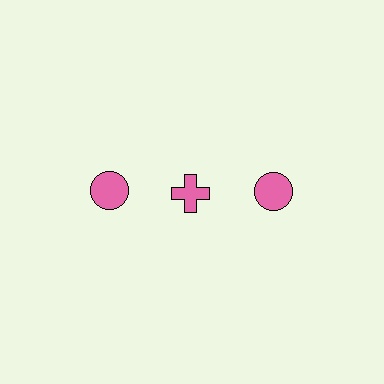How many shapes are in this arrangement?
There are 3 shapes arranged in a grid pattern.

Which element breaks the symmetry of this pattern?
The pink cross in the top row, second from left column breaks the symmetry. All other shapes are pink circles.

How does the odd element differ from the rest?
It has a different shape: cross instead of circle.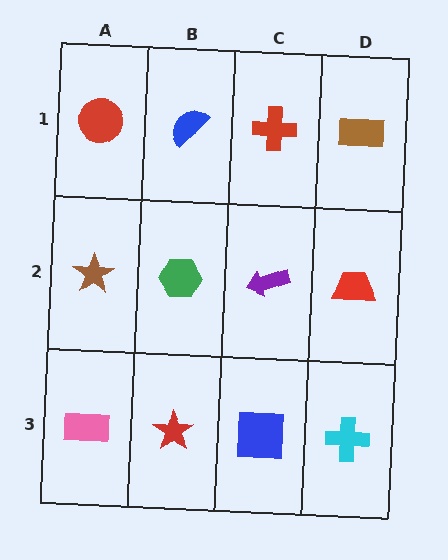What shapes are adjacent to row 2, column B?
A blue semicircle (row 1, column B), a red star (row 3, column B), a brown star (row 2, column A), a purple arrow (row 2, column C).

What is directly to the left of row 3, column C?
A red star.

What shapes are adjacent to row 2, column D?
A brown rectangle (row 1, column D), a cyan cross (row 3, column D), a purple arrow (row 2, column C).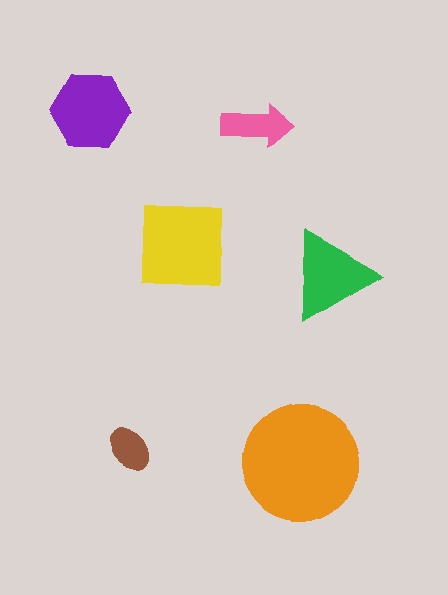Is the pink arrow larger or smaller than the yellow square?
Smaller.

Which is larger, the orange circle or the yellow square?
The orange circle.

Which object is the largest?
The orange circle.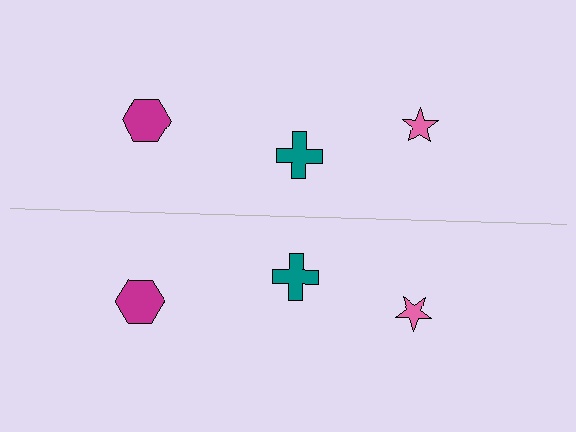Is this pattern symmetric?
Yes, this pattern has bilateral (reflection) symmetry.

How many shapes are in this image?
There are 6 shapes in this image.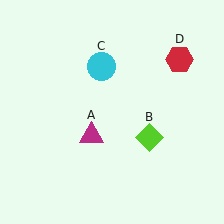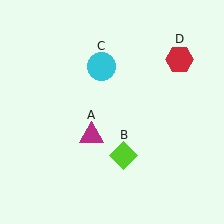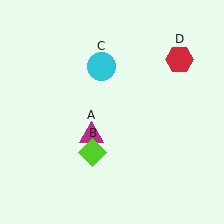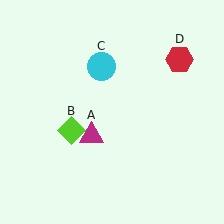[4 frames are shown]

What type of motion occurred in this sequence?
The lime diamond (object B) rotated clockwise around the center of the scene.